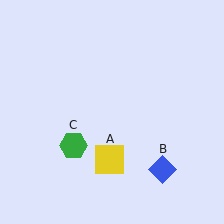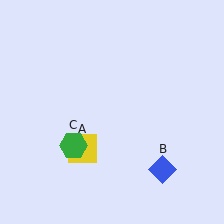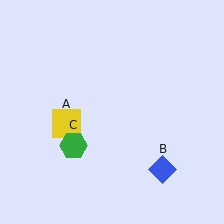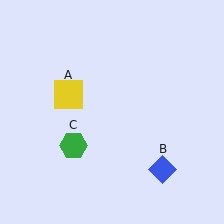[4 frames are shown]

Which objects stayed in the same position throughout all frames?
Blue diamond (object B) and green hexagon (object C) remained stationary.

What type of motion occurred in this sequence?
The yellow square (object A) rotated clockwise around the center of the scene.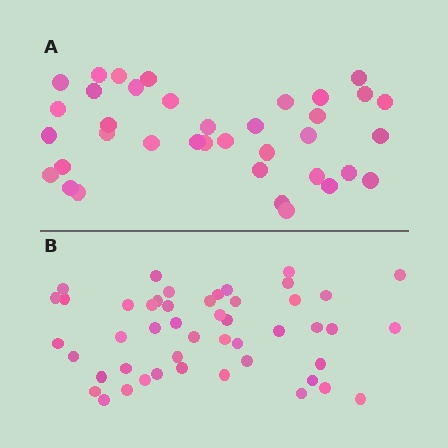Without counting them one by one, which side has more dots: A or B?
Region B (the bottom region) has more dots.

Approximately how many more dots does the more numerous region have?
Region B has roughly 12 or so more dots than region A.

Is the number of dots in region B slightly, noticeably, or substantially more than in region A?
Region B has noticeably more, but not dramatically so. The ratio is roughly 1.3 to 1.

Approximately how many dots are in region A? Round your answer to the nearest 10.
About 40 dots. (The exact count is 37, which rounds to 40.)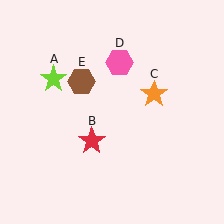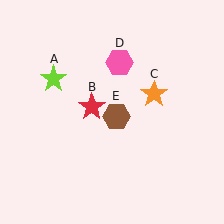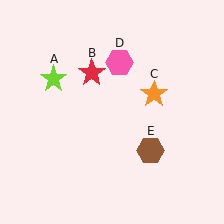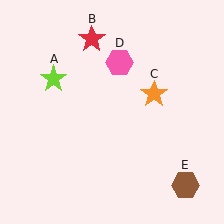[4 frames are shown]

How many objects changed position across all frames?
2 objects changed position: red star (object B), brown hexagon (object E).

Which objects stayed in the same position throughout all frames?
Lime star (object A) and orange star (object C) and pink hexagon (object D) remained stationary.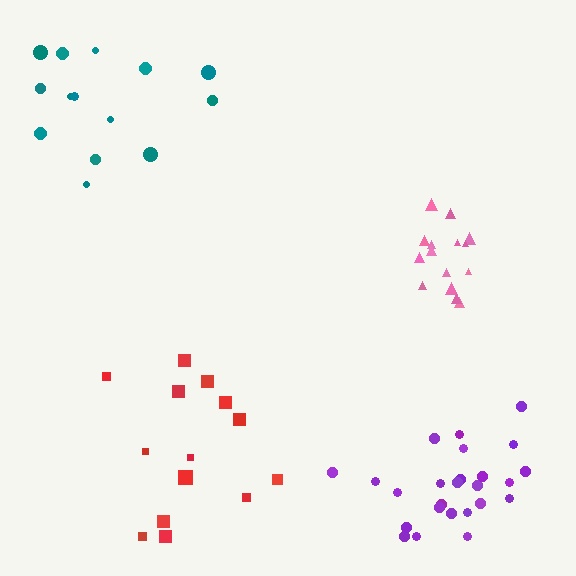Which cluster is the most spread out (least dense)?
Red.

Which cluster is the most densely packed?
Pink.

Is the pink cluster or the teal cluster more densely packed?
Pink.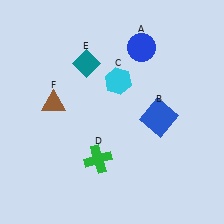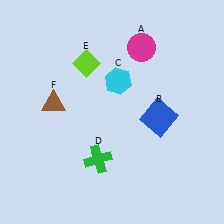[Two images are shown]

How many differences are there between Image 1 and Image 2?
There are 2 differences between the two images.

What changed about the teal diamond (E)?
In Image 1, E is teal. In Image 2, it changed to lime.